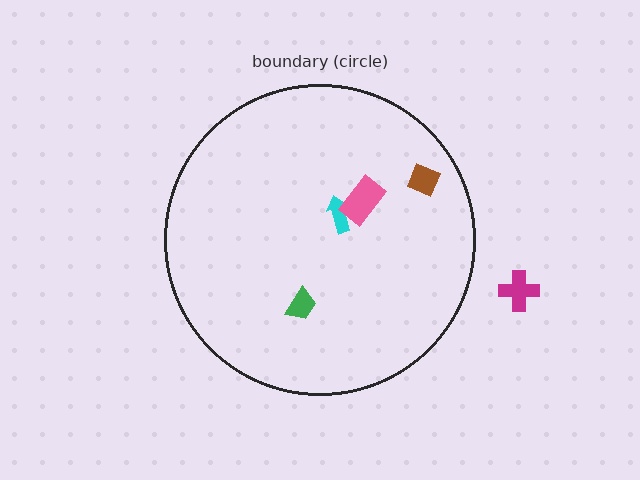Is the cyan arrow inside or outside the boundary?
Inside.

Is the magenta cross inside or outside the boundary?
Outside.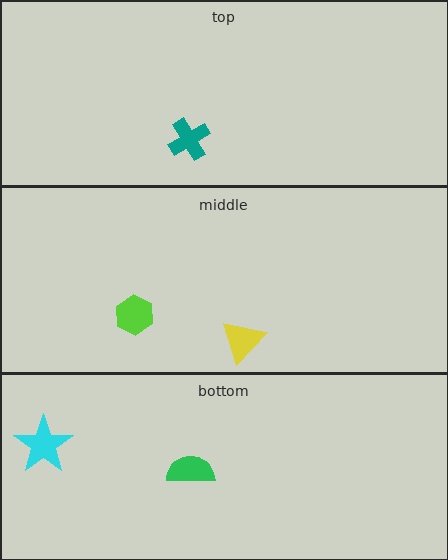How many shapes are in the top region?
1.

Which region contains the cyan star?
The bottom region.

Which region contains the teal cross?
The top region.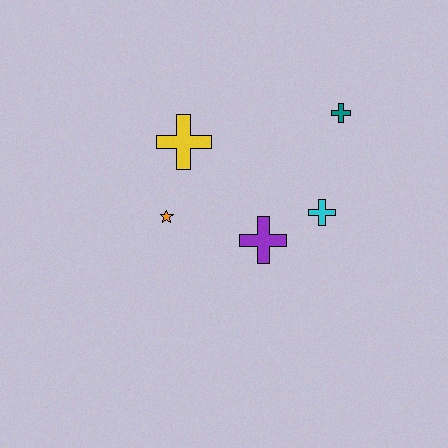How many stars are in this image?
There is 1 star.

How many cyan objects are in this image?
There is 1 cyan object.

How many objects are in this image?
There are 5 objects.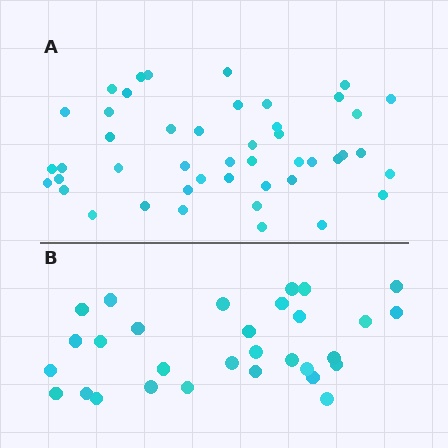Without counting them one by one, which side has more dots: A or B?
Region A (the top region) has more dots.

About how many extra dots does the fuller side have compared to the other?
Region A has approximately 15 more dots than region B.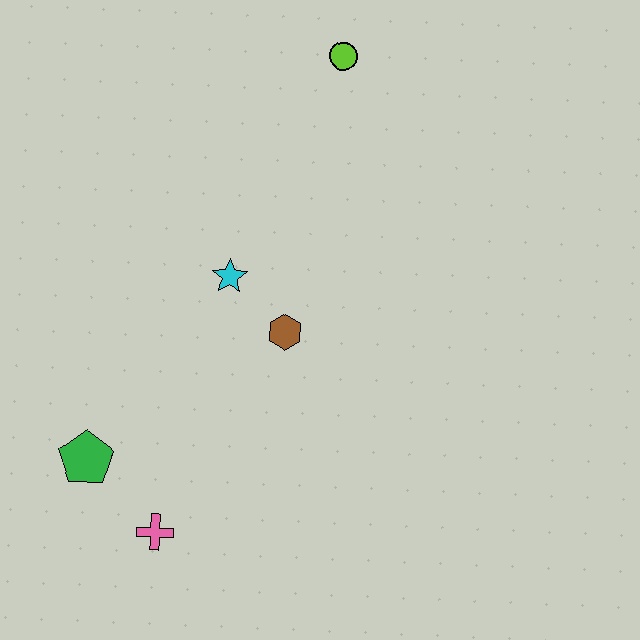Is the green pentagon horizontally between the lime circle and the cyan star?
No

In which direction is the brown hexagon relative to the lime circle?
The brown hexagon is below the lime circle.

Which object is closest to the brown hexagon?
The cyan star is closest to the brown hexagon.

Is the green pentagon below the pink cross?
No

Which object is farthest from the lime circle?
The pink cross is farthest from the lime circle.